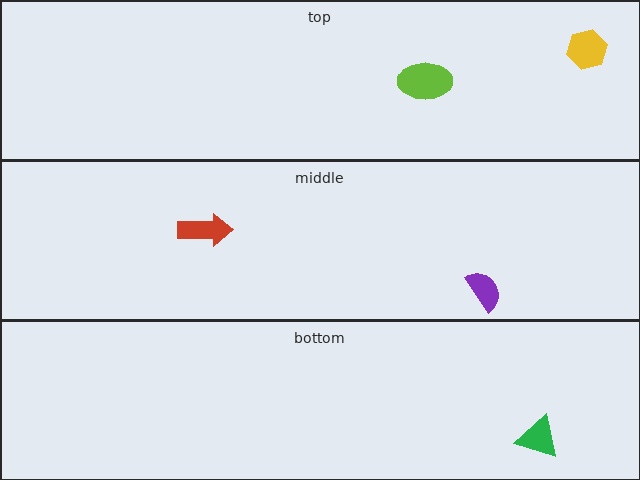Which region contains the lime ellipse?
The top region.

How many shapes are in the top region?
2.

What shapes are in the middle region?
The red arrow, the purple semicircle.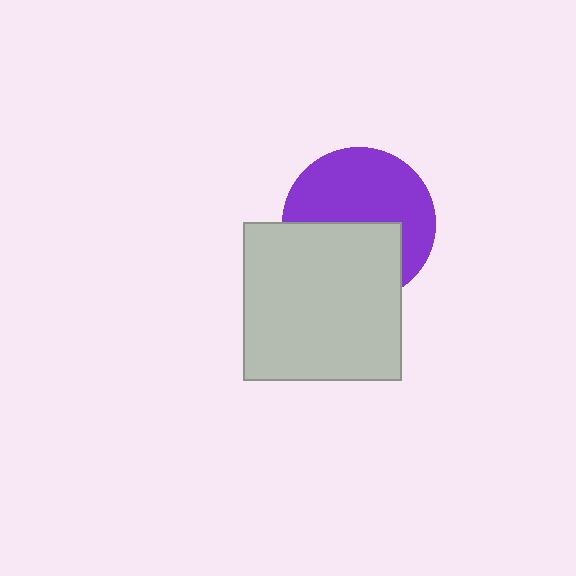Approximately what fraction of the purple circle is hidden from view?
Roughly 43% of the purple circle is hidden behind the light gray square.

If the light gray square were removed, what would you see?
You would see the complete purple circle.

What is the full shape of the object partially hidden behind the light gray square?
The partially hidden object is a purple circle.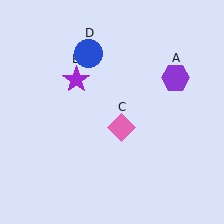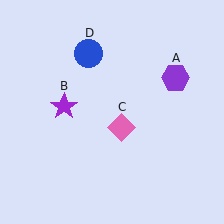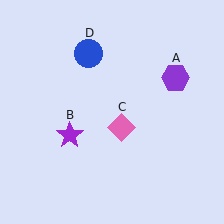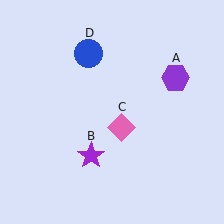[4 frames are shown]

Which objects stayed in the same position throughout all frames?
Purple hexagon (object A) and pink diamond (object C) and blue circle (object D) remained stationary.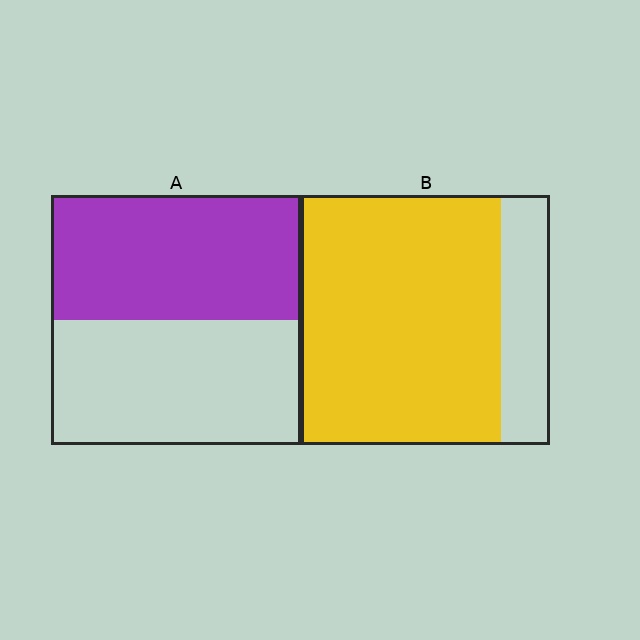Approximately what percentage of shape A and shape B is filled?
A is approximately 50% and B is approximately 80%.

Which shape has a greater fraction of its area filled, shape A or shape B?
Shape B.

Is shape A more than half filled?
Roughly half.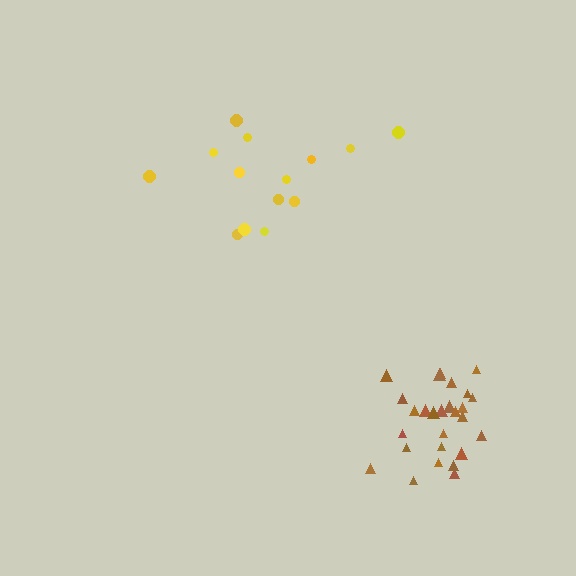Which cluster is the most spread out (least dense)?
Yellow.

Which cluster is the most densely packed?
Brown.